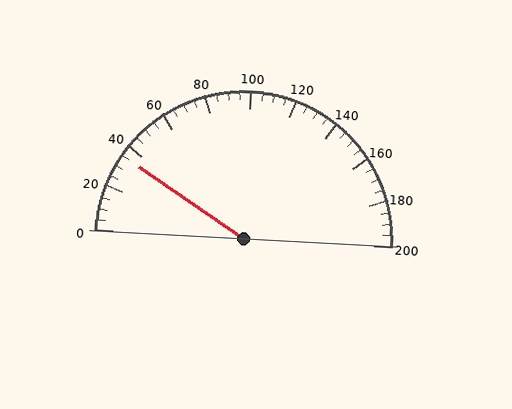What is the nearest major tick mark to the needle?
The nearest major tick mark is 40.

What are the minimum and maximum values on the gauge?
The gauge ranges from 0 to 200.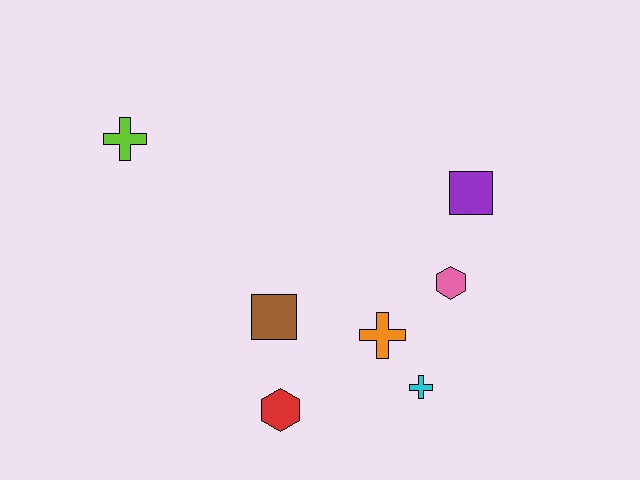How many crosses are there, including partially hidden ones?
There are 3 crosses.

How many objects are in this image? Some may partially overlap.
There are 7 objects.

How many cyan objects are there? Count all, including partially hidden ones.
There is 1 cyan object.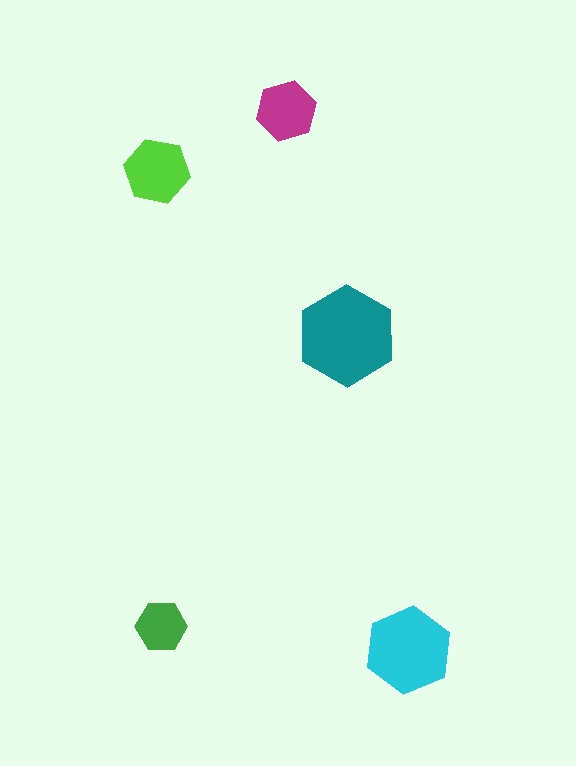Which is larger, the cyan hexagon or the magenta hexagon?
The cyan one.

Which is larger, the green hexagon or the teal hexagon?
The teal one.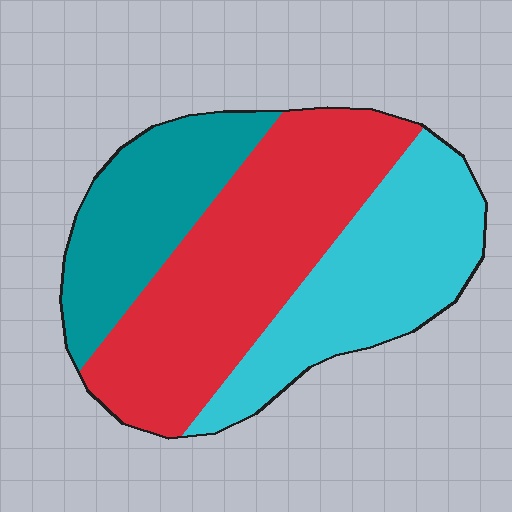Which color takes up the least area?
Teal, at roughly 25%.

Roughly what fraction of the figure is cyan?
Cyan covers around 30% of the figure.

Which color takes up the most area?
Red, at roughly 45%.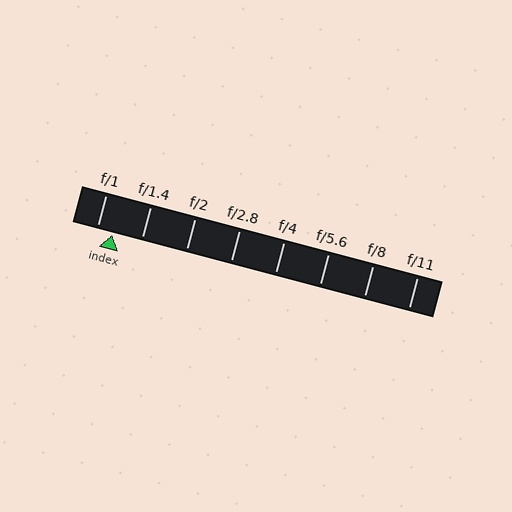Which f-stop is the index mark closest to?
The index mark is closest to f/1.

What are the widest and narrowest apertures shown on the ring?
The widest aperture shown is f/1 and the narrowest is f/11.